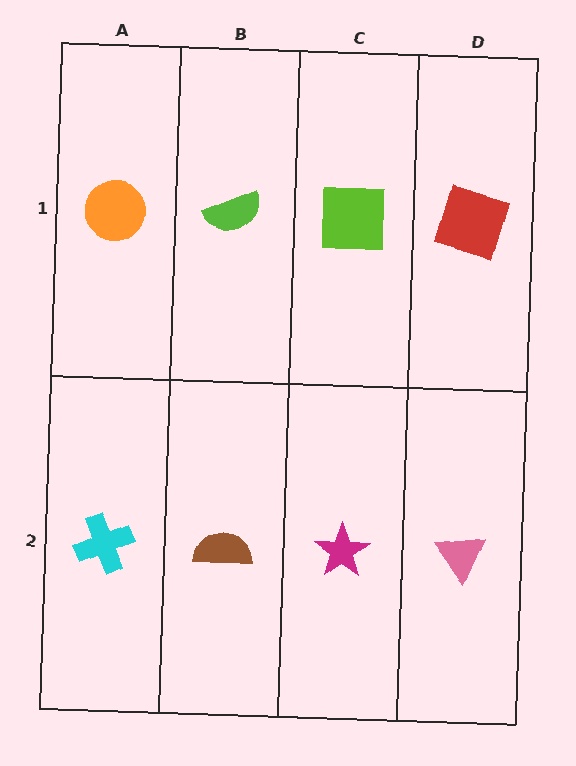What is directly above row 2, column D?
A red square.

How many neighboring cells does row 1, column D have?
2.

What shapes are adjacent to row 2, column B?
A lime semicircle (row 1, column B), a cyan cross (row 2, column A), a magenta star (row 2, column C).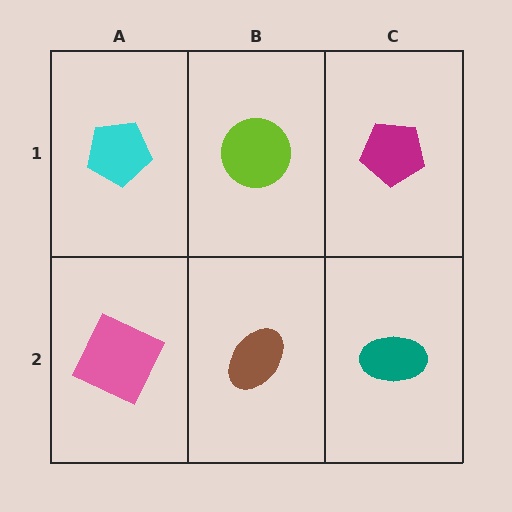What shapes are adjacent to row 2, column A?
A cyan pentagon (row 1, column A), a brown ellipse (row 2, column B).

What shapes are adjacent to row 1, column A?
A pink square (row 2, column A), a lime circle (row 1, column B).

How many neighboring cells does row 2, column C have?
2.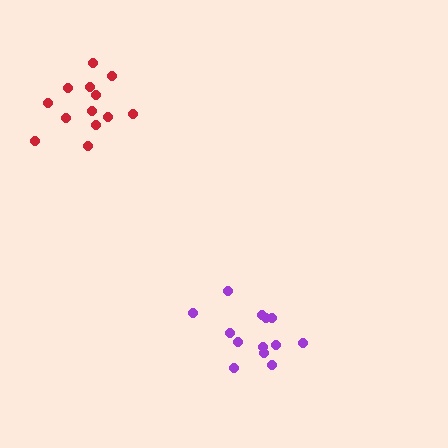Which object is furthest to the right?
The purple cluster is rightmost.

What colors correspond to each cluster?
The clusters are colored: purple, red.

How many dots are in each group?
Group 1: 13 dots, Group 2: 13 dots (26 total).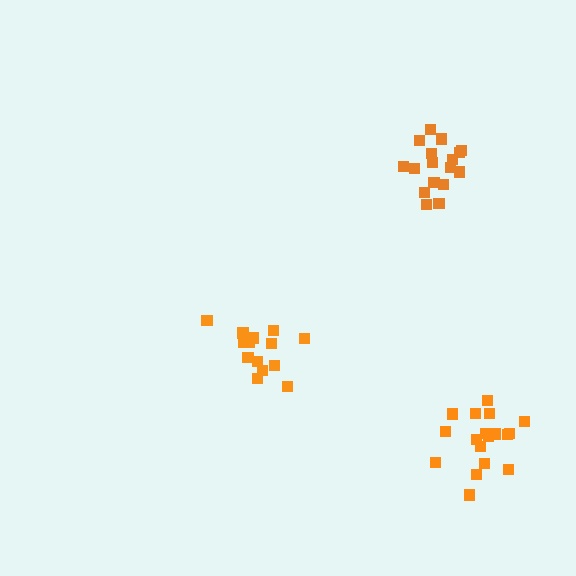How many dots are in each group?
Group 1: 17 dots, Group 2: 14 dots, Group 3: 18 dots (49 total).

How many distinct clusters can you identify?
There are 3 distinct clusters.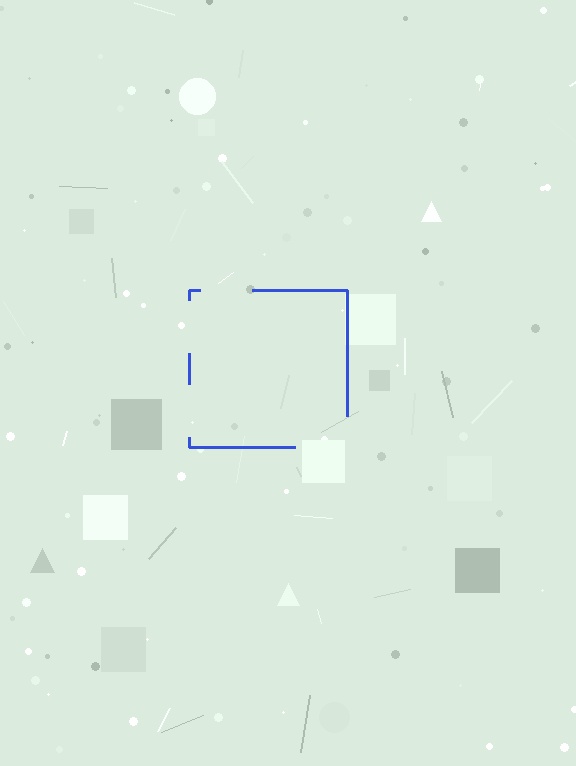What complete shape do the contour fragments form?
The contour fragments form a square.